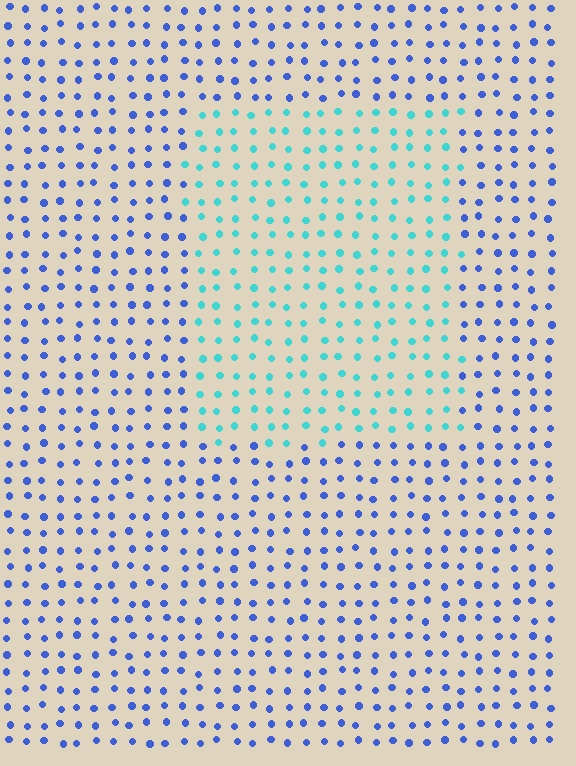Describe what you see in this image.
The image is filled with small blue elements in a uniform arrangement. A rectangle-shaped region is visible where the elements are tinted to a slightly different hue, forming a subtle color boundary.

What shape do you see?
I see a rectangle.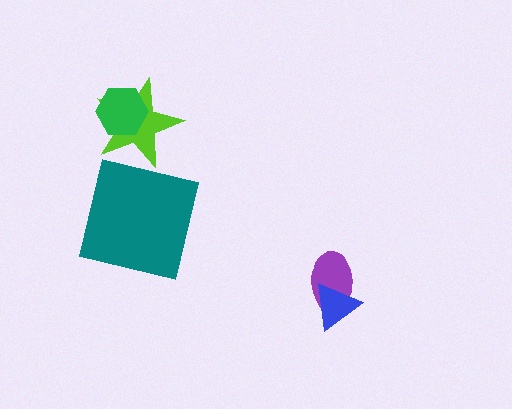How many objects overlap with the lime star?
1 object overlaps with the lime star.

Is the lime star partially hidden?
Yes, it is partially covered by another shape.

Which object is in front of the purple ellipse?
The blue triangle is in front of the purple ellipse.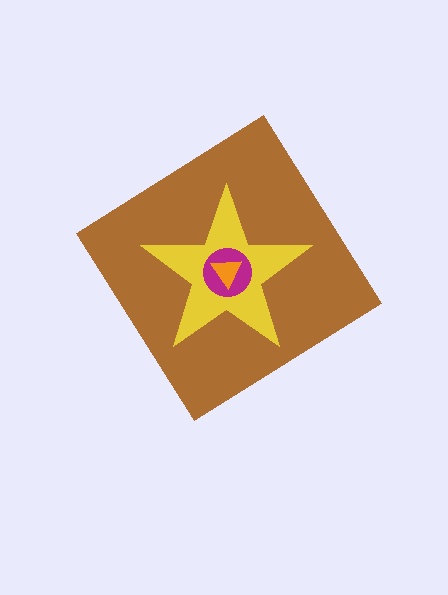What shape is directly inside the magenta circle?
The orange triangle.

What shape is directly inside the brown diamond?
The yellow star.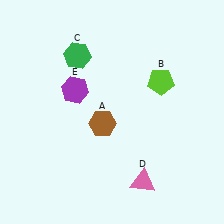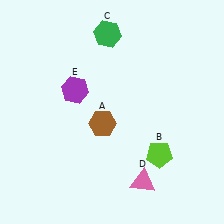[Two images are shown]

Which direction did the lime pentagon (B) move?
The lime pentagon (B) moved down.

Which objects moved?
The objects that moved are: the lime pentagon (B), the green hexagon (C).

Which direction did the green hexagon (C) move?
The green hexagon (C) moved right.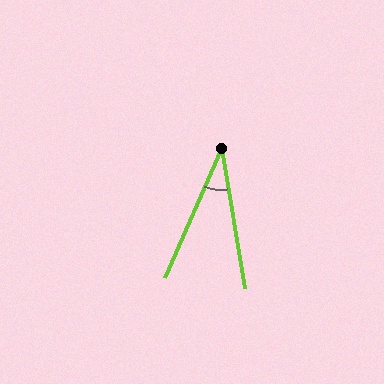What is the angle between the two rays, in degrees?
Approximately 33 degrees.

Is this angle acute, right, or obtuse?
It is acute.